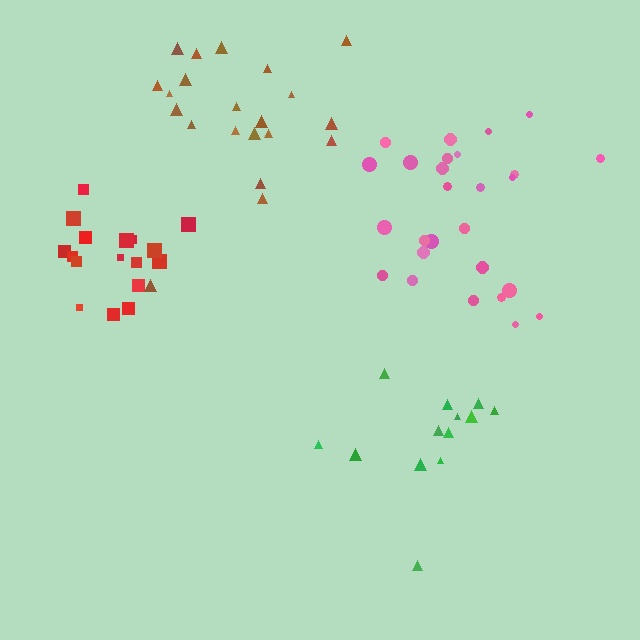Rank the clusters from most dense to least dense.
red, pink, brown, green.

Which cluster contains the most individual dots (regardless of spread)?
Pink (27).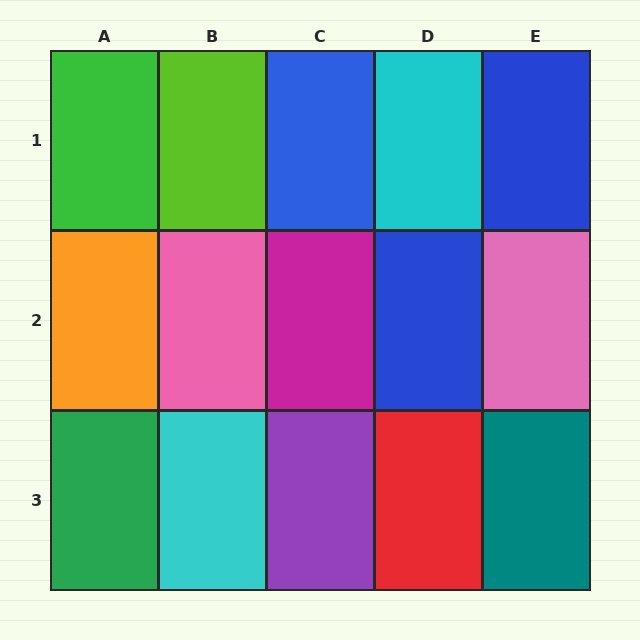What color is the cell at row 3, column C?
Purple.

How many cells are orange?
1 cell is orange.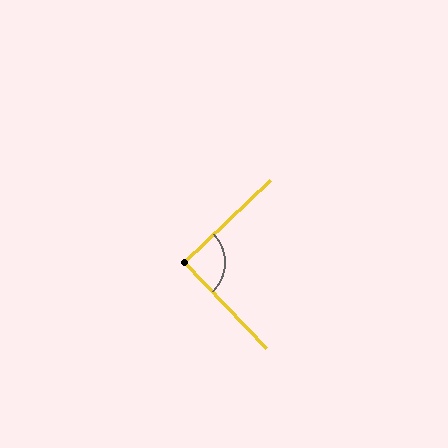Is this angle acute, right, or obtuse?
It is approximately a right angle.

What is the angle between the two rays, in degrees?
Approximately 90 degrees.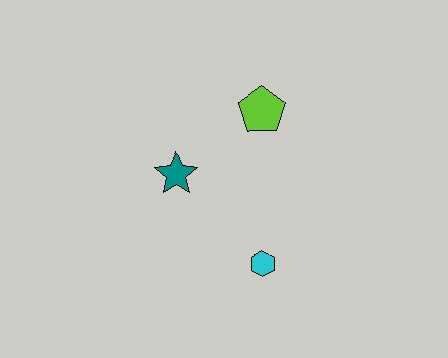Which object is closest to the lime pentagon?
The teal star is closest to the lime pentagon.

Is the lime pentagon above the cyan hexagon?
Yes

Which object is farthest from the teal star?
The cyan hexagon is farthest from the teal star.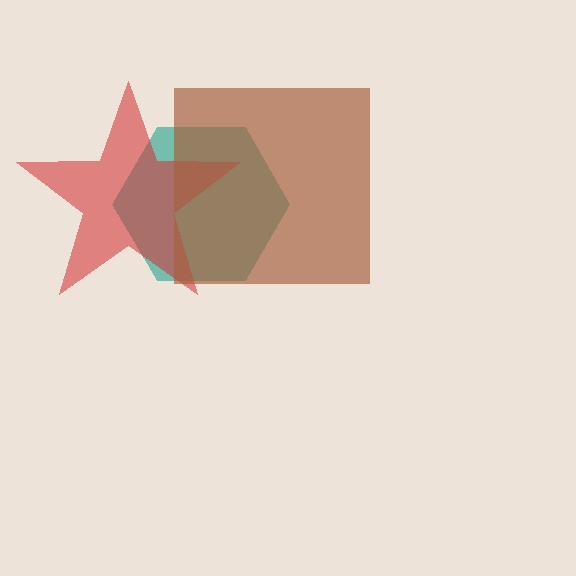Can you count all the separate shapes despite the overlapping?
Yes, there are 3 separate shapes.